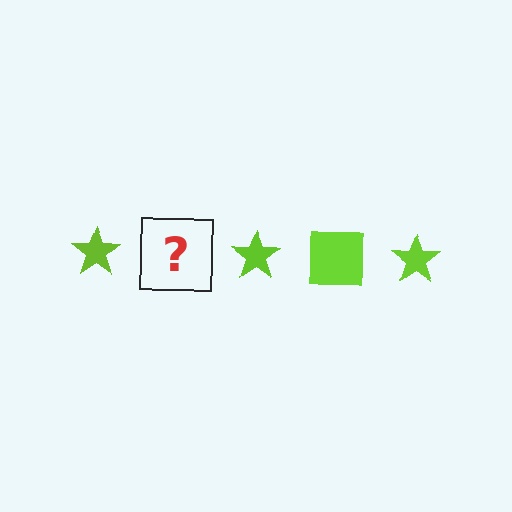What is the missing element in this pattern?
The missing element is a lime square.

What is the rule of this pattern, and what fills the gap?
The rule is that the pattern cycles through star, square shapes in lime. The gap should be filled with a lime square.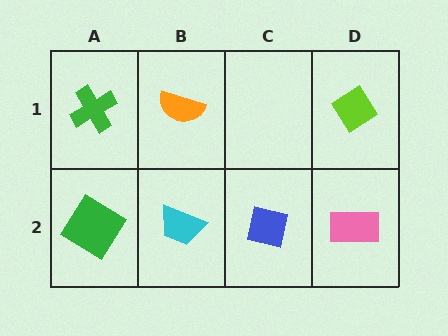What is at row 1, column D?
A lime diamond.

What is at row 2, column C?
A blue square.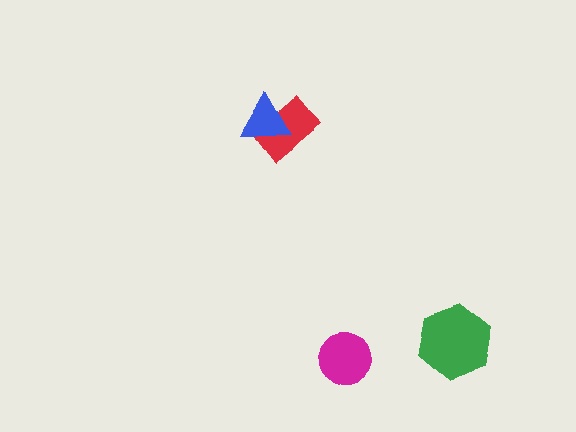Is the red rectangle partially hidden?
Yes, it is partially covered by another shape.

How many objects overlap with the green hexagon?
0 objects overlap with the green hexagon.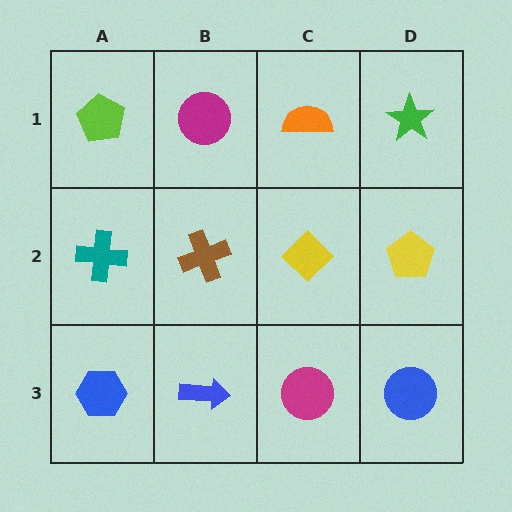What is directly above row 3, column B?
A brown cross.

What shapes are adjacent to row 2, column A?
A lime pentagon (row 1, column A), a blue hexagon (row 3, column A), a brown cross (row 2, column B).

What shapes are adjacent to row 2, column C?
An orange semicircle (row 1, column C), a magenta circle (row 3, column C), a brown cross (row 2, column B), a yellow pentagon (row 2, column D).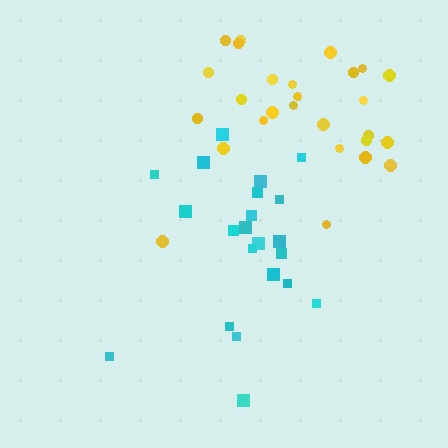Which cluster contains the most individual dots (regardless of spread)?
Yellow (27).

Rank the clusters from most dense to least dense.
yellow, cyan.